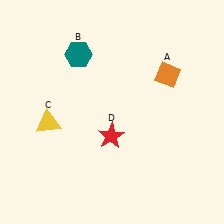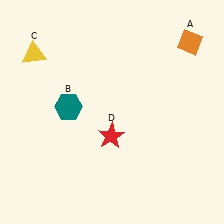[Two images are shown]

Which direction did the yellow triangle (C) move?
The yellow triangle (C) moved up.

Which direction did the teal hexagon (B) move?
The teal hexagon (B) moved down.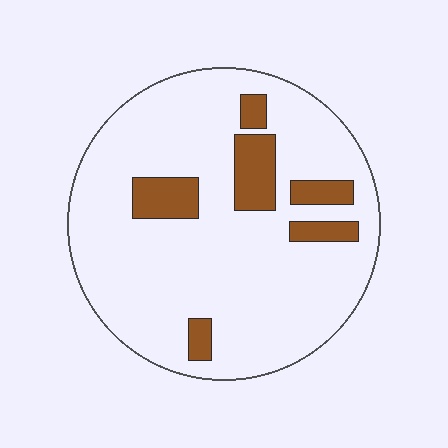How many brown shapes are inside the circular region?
6.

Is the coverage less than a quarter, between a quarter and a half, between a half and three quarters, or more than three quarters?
Less than a quarter.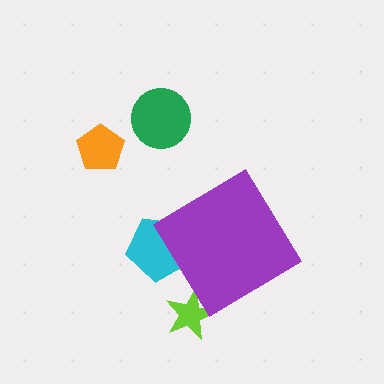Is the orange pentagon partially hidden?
No, the orange pentagon is fully visible.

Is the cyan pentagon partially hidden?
Yes, the cyan pentagon is partially hidden behind the purple diamond.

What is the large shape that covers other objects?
A purple diamond.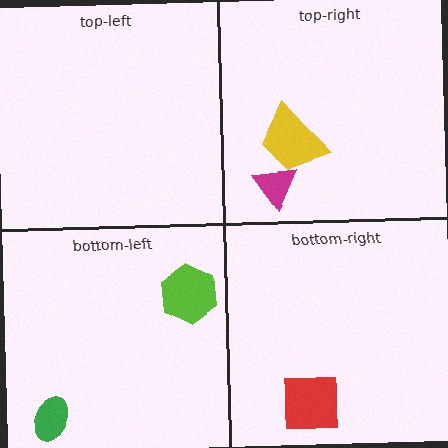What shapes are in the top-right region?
The yellow trapezoid, the magenta triangle.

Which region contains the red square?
The bottom-right region.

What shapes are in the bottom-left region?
The lime hexagon, the green ellipse.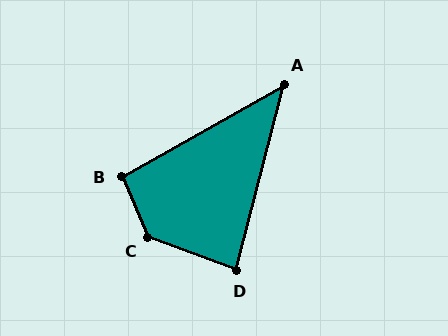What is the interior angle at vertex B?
Approximately 96 degrees (obtuse).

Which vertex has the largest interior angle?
C, at approximately 134 degrees.